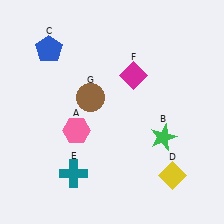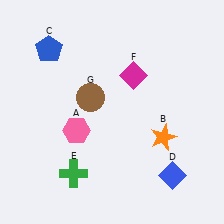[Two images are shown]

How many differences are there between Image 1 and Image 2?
There are 3 differences between the two images.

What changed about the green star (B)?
In Image 1, B is green. In Image 2, it changed to orange.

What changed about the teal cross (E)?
In Image 1, E is teal. In Image 2, it changed to green.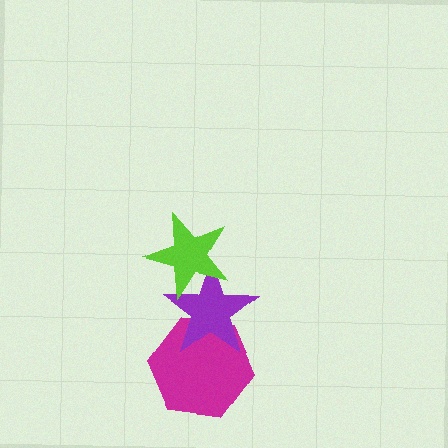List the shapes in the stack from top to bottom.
From top to bottom: the lime star, the purple star, the magenta hexagon.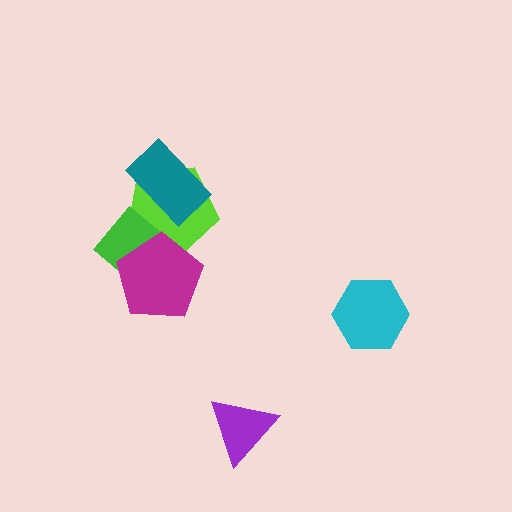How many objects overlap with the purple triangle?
0 objects overlap with the purple triangle.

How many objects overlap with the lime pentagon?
3 objects overlap with the lime pentagon.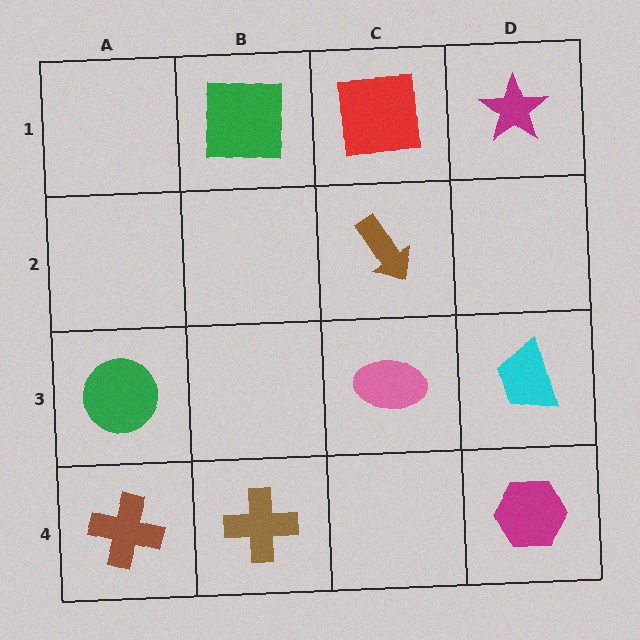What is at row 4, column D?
A magenta hexagon.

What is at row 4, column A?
A brown cross.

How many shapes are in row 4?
3 shapes.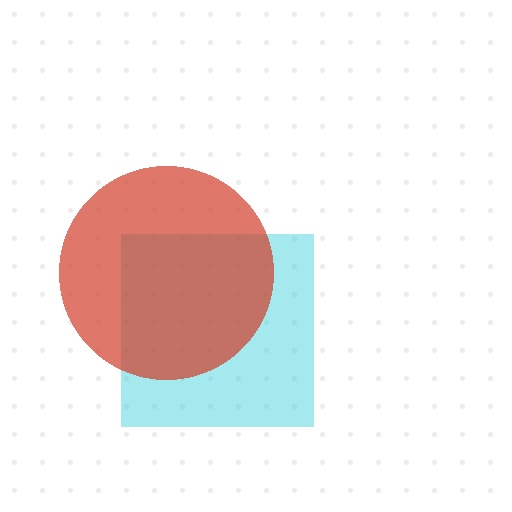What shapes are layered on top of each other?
The layered shapes are: a cyan square, a red circle.